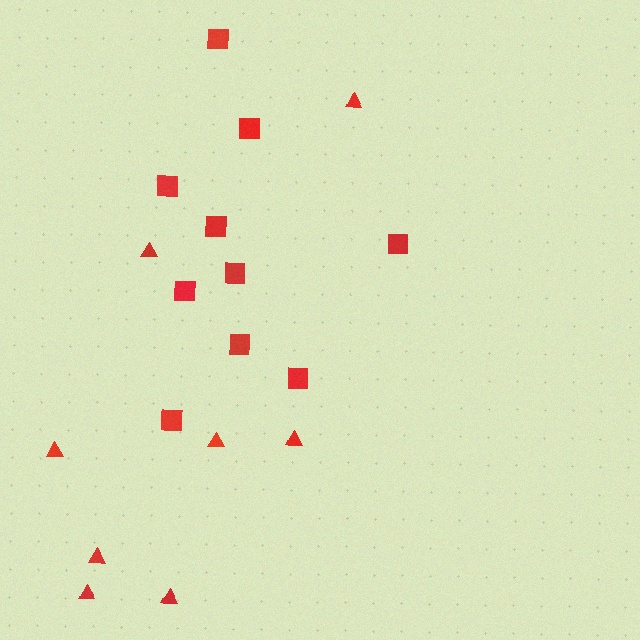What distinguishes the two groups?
There are 2 groups: one group of squares (10) and one group of triangles (8).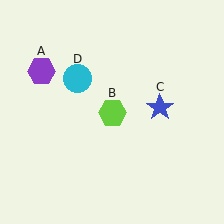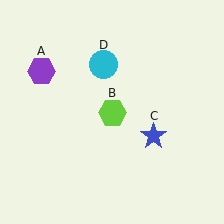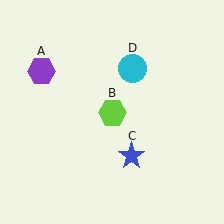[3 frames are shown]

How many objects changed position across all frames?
2 objects changed position: blue star (object C), cyan circle (object D).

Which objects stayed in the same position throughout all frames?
Purple hexagon (object A) and lime hexagon (object B) remained stationary.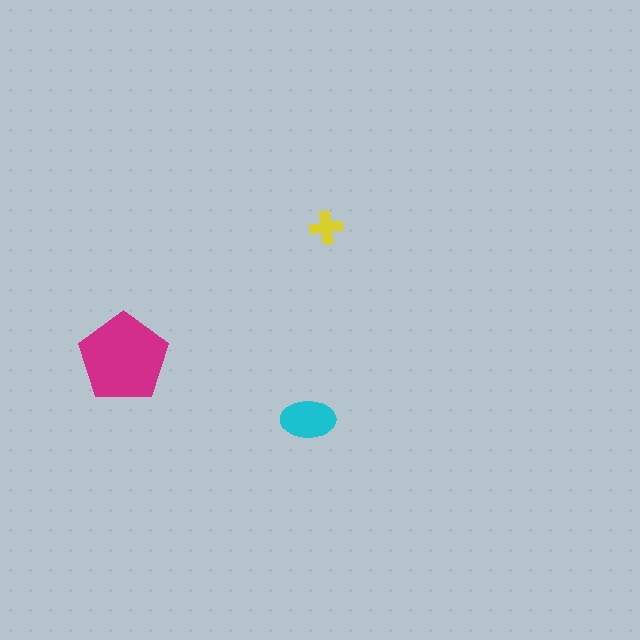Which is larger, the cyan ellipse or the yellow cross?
The cyan ellipse.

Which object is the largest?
The magenta pentagon.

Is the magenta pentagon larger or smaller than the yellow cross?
Larger.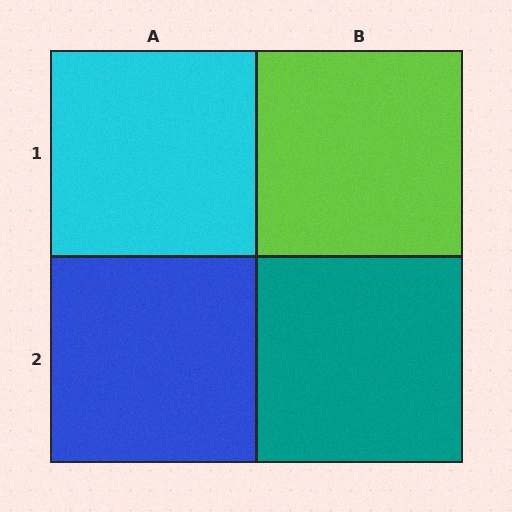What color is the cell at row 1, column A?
Cyan.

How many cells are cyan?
1 cell is cyan.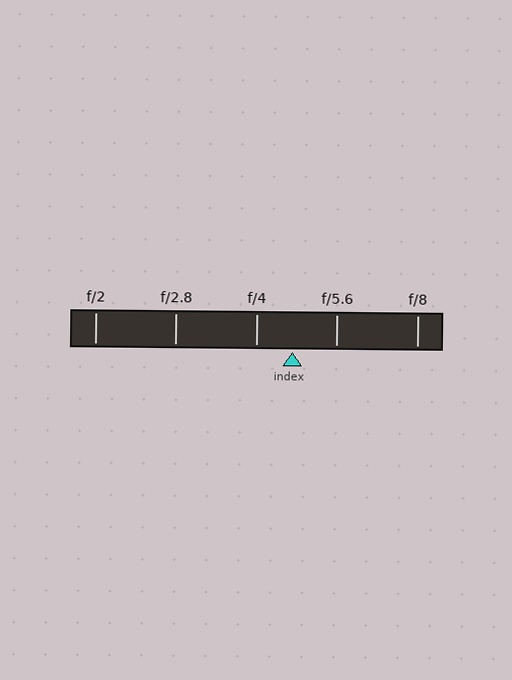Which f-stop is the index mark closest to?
The index mark is closest to f/4.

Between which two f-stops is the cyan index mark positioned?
The index mark is between f/4 and f/5.6.